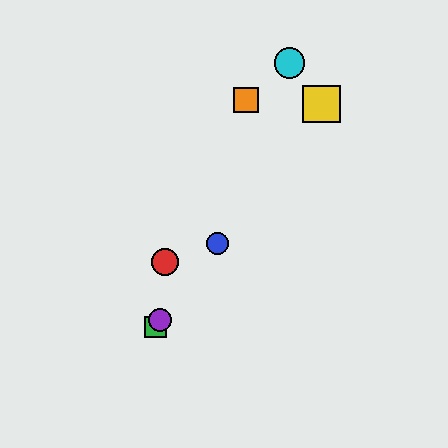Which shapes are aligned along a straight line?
The blue circle, the green square, the yellow square, the purple circle are aligned along a straight line.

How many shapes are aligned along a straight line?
4 shapes (the blue circle, the green square, the yellow square, the purple circle) are aligned along a straight line.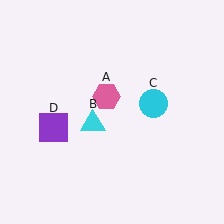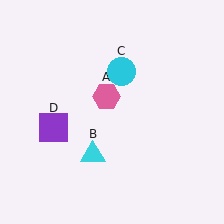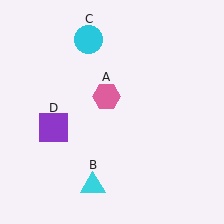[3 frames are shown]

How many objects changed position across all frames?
2 objects changed position: cyan triangle (object B), cyan circle (object C).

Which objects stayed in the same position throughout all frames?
Pink hexagon (object A) and purple square (object D) remained stationary.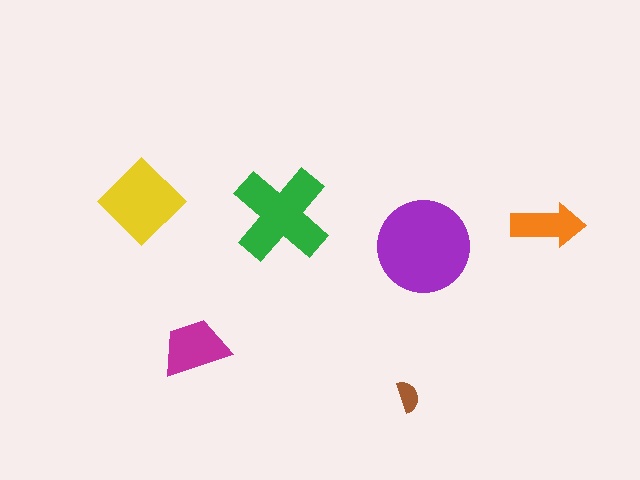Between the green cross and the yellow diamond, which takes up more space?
The green cross.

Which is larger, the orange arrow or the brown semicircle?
The orange arrow.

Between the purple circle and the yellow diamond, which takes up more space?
The purple circle.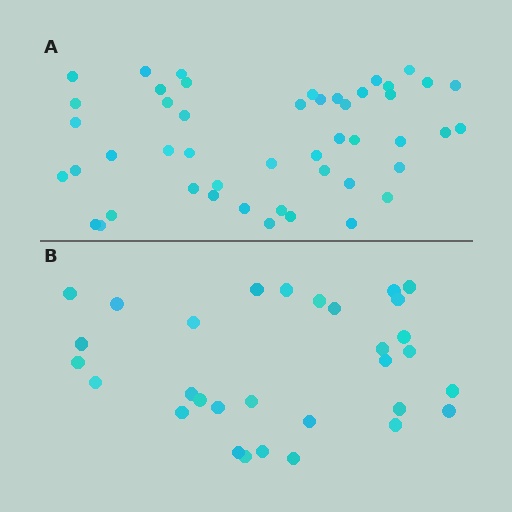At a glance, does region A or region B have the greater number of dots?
Region A (the top region) has more dots.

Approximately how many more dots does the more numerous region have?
Region A has approximately 15 more dots than region B.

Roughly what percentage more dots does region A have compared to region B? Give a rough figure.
About 55% more.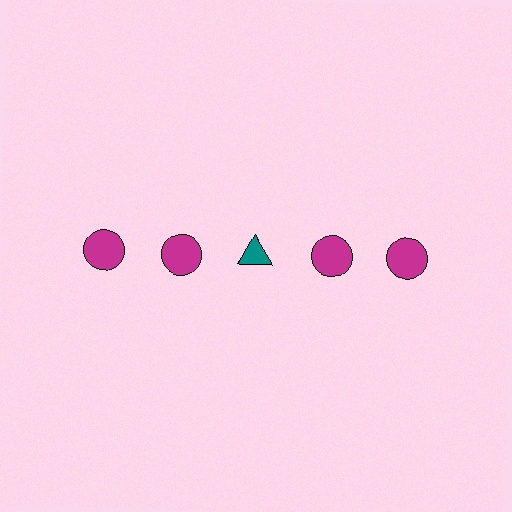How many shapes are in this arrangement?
There are 5 shapes arranged in a grid pattern.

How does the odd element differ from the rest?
It differs in both color (teal instead of magenta) and shape (triangle instead of circle).